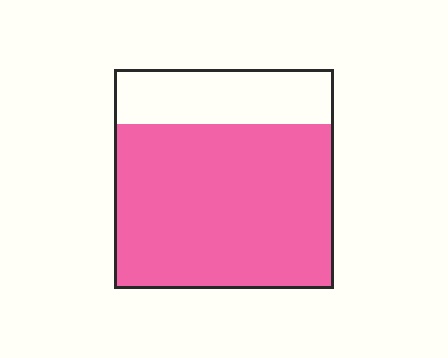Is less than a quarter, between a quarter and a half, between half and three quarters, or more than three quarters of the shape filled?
More than three quarters.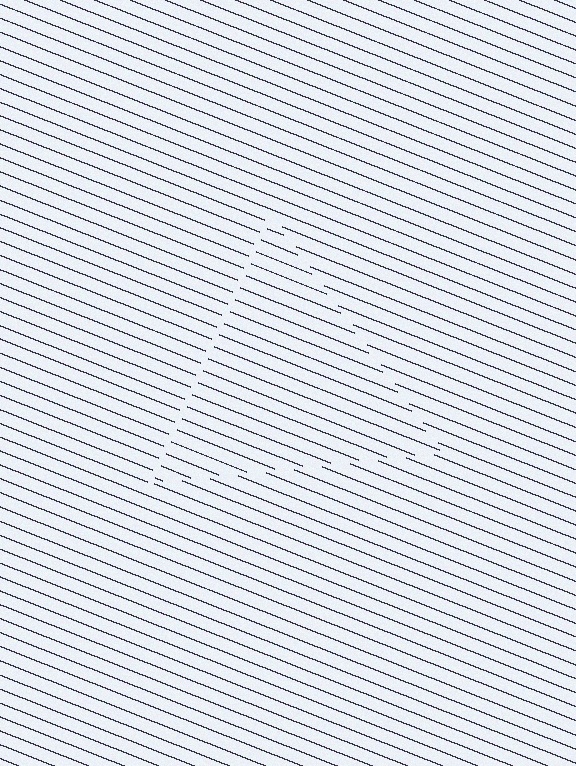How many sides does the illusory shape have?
3 sides — the line-ends trace a triangle.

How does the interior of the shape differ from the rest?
The interior of the shape contains the same grating, shifted by half a period — the contour is defined by the phase discontinuity where line-ends from the inner and outer gratings abut.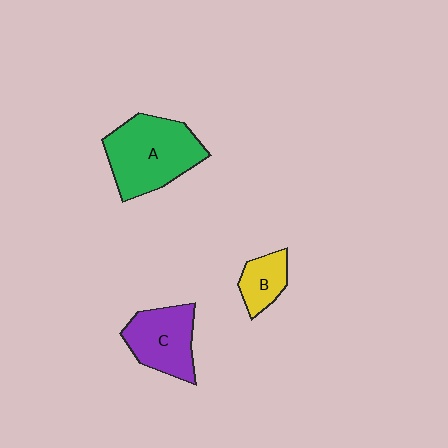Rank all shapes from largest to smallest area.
From largest to smallest: A (green), C (purple), B (yellow).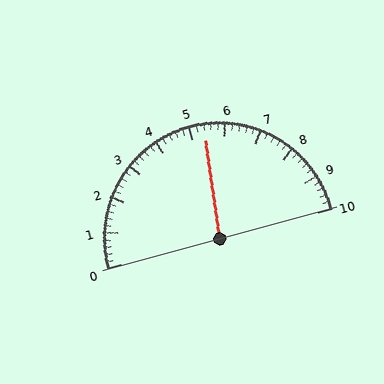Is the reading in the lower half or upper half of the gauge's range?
The reading is in the upper half of the range (0 to 10).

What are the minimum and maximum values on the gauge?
The gauge ranges from 0 to 10.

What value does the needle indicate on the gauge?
The needle indicates approximately 5.4.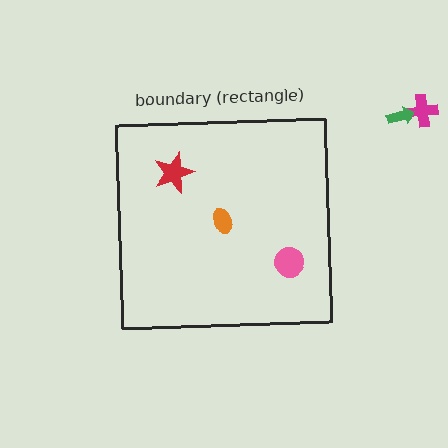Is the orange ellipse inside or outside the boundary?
Inside.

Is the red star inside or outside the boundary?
Inside.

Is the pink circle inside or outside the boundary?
Inside.